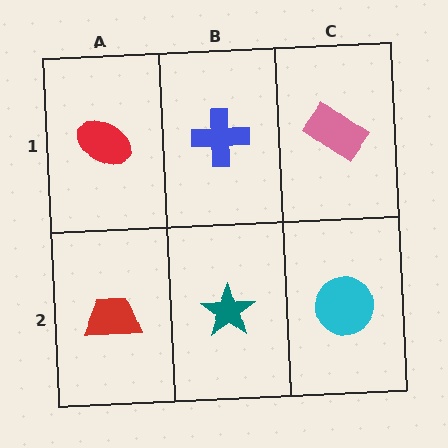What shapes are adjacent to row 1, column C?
A cyan circle (row 2, column C), a blue cross (row 1, column B).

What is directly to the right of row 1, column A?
A blue cross.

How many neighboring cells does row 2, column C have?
2.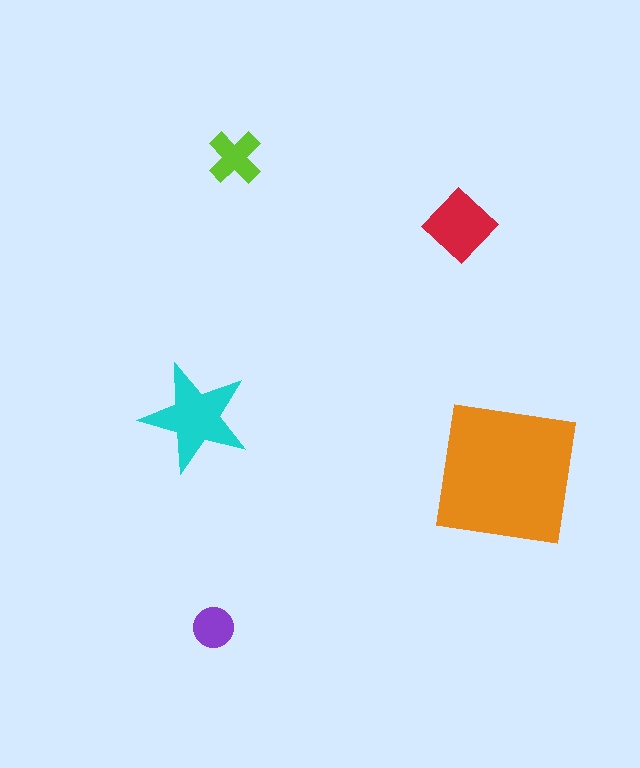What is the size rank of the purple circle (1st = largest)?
5th.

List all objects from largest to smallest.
The orange square, the cyan star, the red diamond, the lime cross, the purple circle.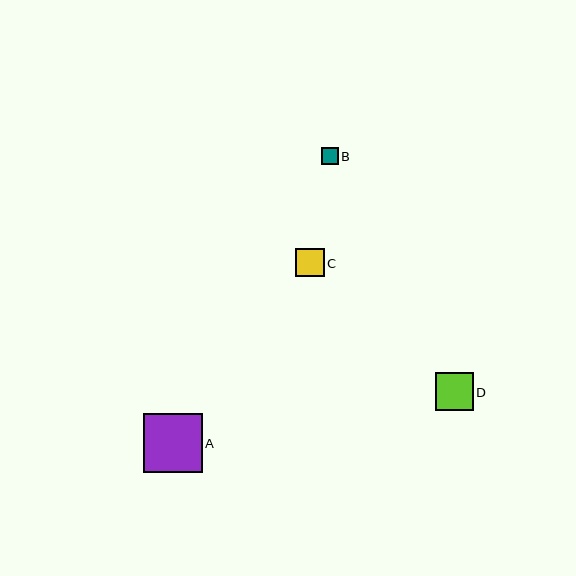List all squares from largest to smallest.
From largest to smallest: A, D, C, B.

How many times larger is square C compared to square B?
Square C is approximately 1.7 times the size of square B.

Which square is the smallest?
Square B is the smallest with a size of approximately 16 pixels.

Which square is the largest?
Square A is the largest with a size of approximately 59 pixels.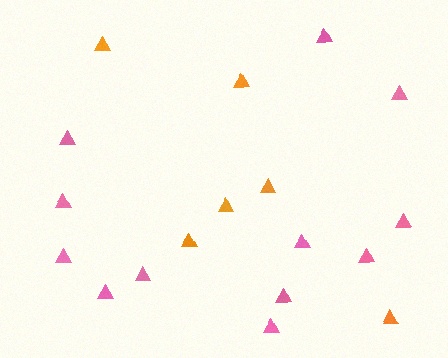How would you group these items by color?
There are 2 groups: one group of pink triangles (12) and one group of orange triangles (6).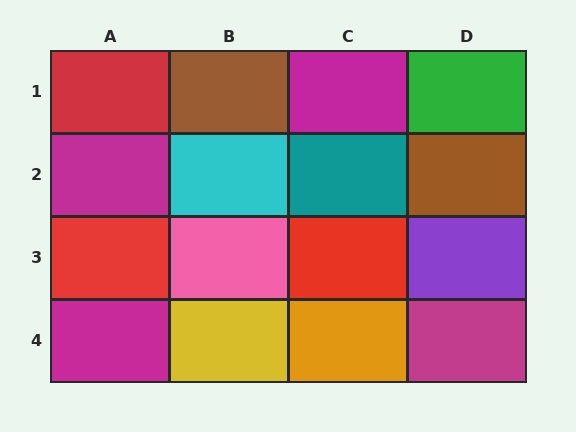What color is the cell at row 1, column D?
Green.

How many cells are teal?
1 cell is teal.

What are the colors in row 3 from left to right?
Red, pink, red, purple.